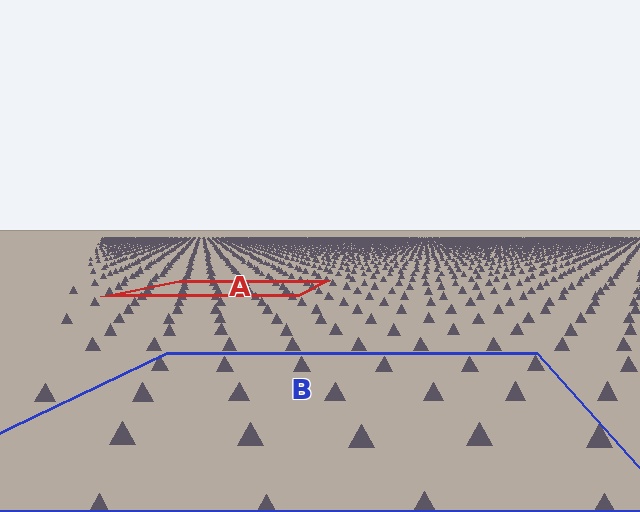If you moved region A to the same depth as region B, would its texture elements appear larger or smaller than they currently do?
They would appear larger. At a closer depth, the same texture elements are projected at a bigger on-screen size.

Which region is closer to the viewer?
Region B is closer. The texture elements there are larger and more spread out.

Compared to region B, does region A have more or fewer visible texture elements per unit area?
Region A has more texture elements per unit area — they are packed more densely because it is farther away.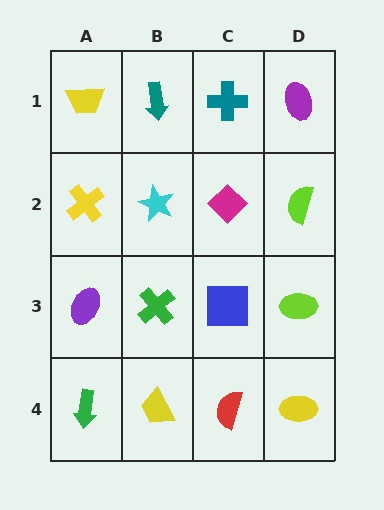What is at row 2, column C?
A magenta diamond.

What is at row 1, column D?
A purple ellipse.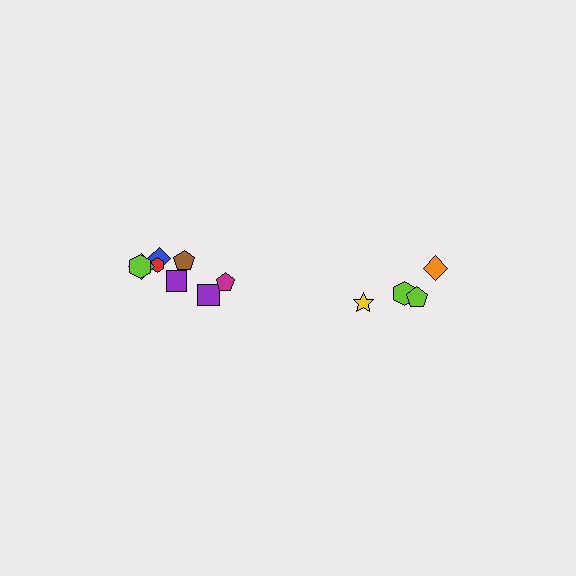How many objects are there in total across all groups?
There are 12 objects.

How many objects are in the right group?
There are 4 objects.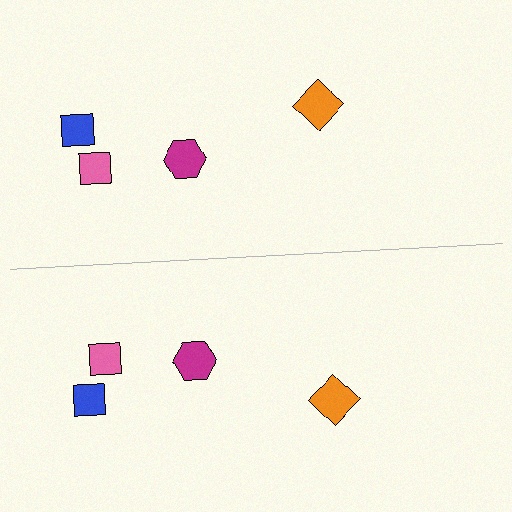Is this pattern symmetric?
Yes, this pattern has bilateral (reflection) symmetry.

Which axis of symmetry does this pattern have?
The pattern has a horizontal axis of symmetry running through the center of the image.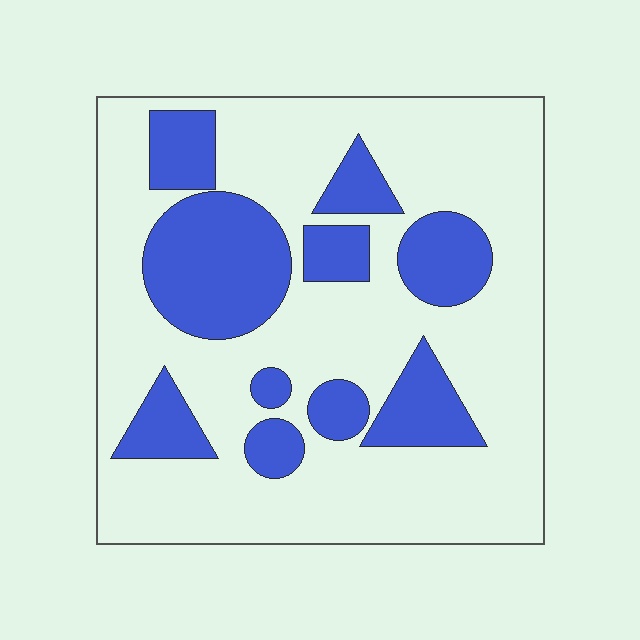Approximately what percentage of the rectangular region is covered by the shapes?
Approximately 30%.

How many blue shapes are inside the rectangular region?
10.